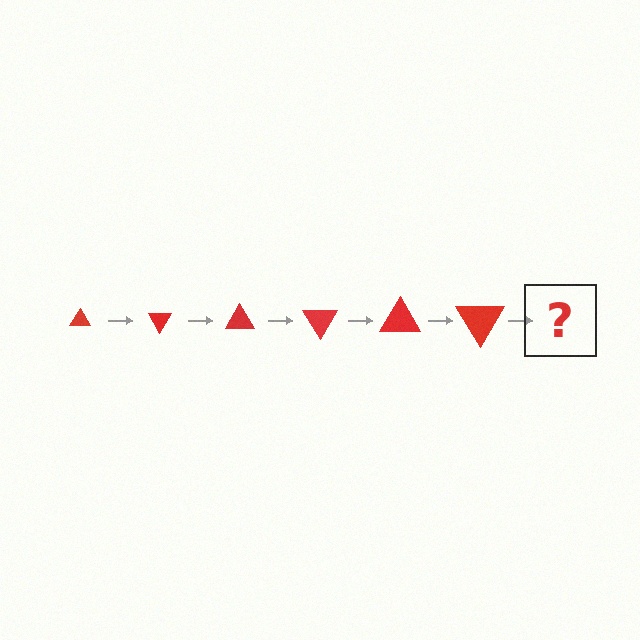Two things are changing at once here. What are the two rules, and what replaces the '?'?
The two rules are that the triangle grows larger each step and it rotates 60 degrees each step. The '?' should be a triangle, larger than the previous one and rotated 360 degrees from the start.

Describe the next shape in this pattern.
It should be a triangle, larger than the previous one and rotated 360 degrees from the start.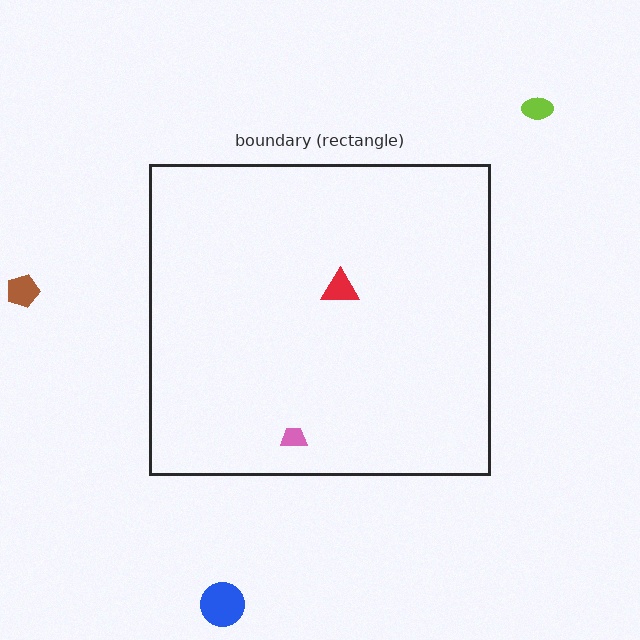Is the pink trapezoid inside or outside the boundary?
Inside.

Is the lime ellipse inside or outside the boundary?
Outside.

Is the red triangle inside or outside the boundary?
Inside.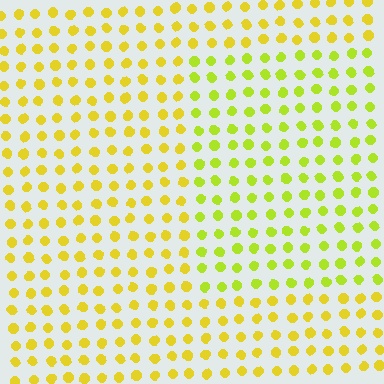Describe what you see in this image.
The image is filled with small yellow elements in a uniform arrangement. A rectangle-shaped region is visible where the elements are tinted to a slightly different hue, forming a subtle color boundary.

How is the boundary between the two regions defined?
The boundary is defined purely by a slight shift in hue (about 25 degrees). Spacing, size, and orientation are identical on both sides.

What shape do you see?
I see a rectangle.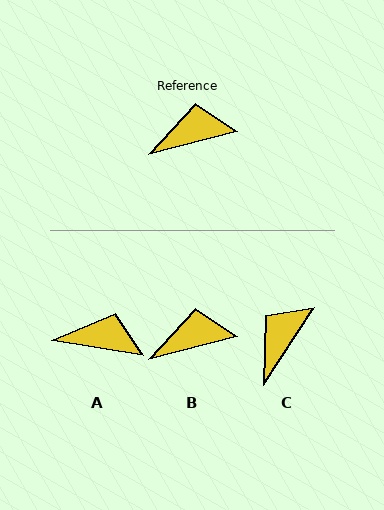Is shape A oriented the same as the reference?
No, it is off by about 24 degrees.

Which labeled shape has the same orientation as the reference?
B.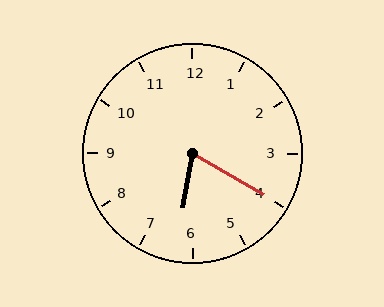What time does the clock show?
6:20.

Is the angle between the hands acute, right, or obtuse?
It is acute.